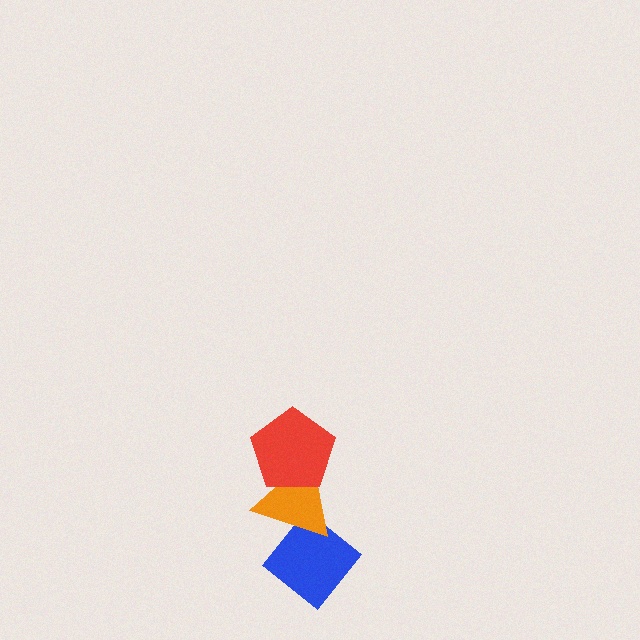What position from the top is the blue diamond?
The blue diamond is 3rd from the top.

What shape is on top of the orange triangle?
The red pentagon is on top of the orange triangle.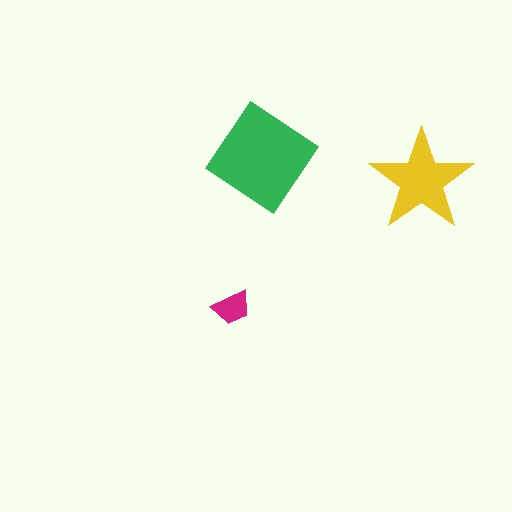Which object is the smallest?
The magenta trapezoid.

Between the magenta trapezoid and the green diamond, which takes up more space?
The green diamond.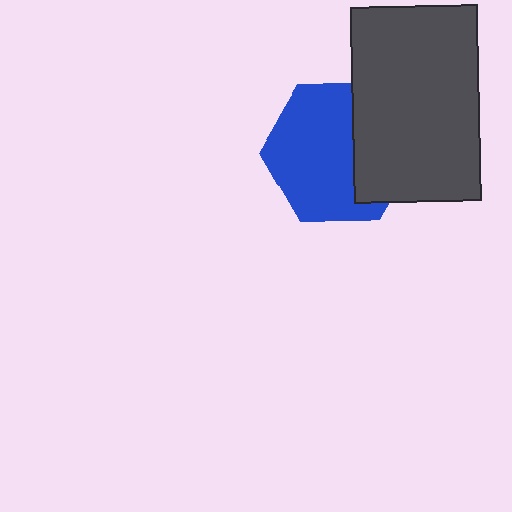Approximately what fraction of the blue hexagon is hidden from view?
Roughly 35% of the blue hexagon is hidden behind the dark gray rectangle.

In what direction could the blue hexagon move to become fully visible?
The blue hexagon could move left. That would shift it out from behind the dark gray rectangle entirely.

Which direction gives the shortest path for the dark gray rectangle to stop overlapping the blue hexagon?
Moving right gives the shortest separation.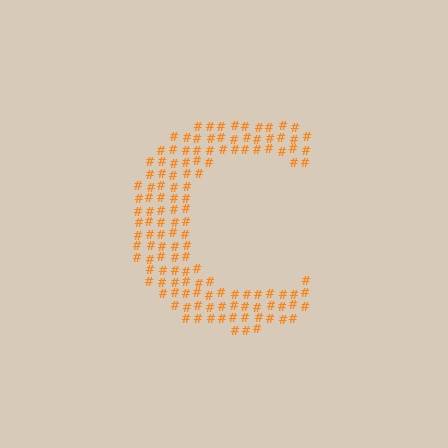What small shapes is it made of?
It is made of small hash symbols.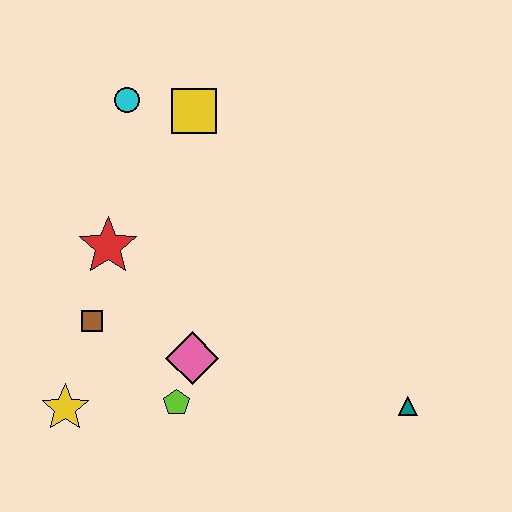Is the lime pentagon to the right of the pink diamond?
No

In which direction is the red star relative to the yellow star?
The red star is above the yellow star.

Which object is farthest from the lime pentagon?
The cyan circle is farthest from the lime pentagon.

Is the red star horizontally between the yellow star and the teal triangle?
Yes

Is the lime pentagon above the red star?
No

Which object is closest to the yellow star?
The brown square is closest to the yellow star.